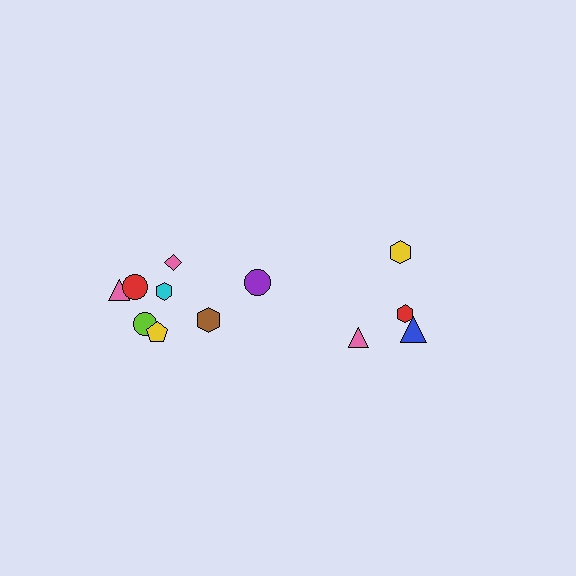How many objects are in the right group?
There are 4 objects.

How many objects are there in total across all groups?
There are 12 objects.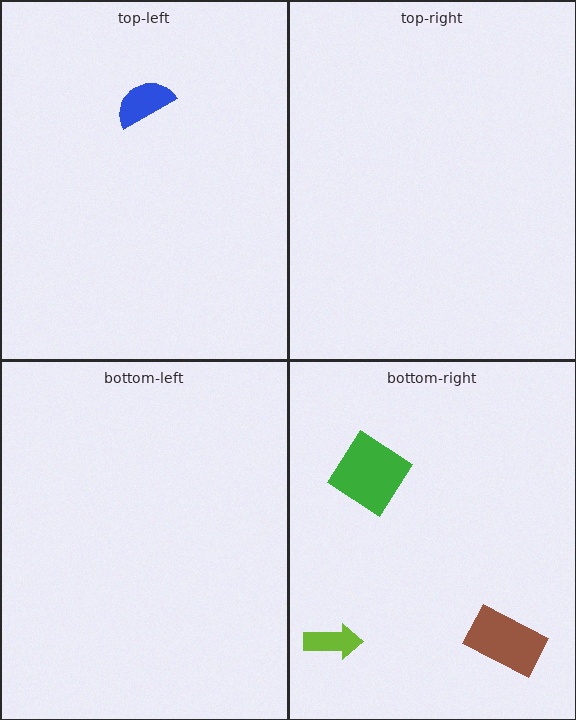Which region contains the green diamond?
The bottom-right region.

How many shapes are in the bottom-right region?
3.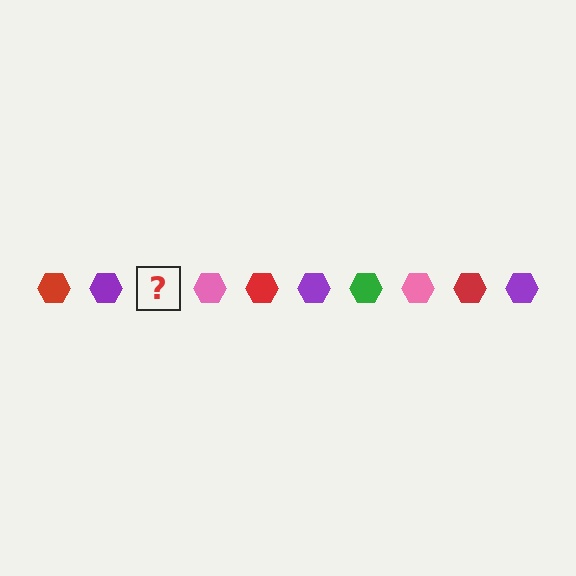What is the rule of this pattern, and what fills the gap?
The rule is that the pattern cycles through red, purple, green, pink hexagons. The gap should be filled with a green hexagon.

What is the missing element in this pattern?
The missing element is a green hexagon.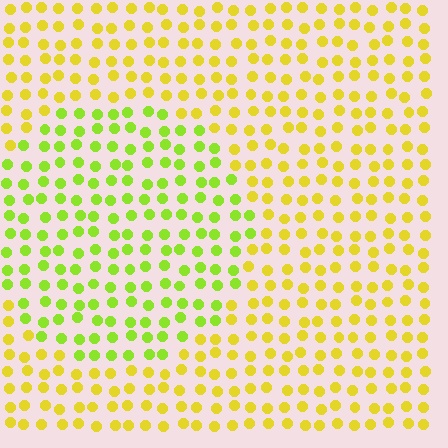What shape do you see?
I see a circle.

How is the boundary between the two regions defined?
The boundary is defined purely by a slight shift in hue (about 34 degrees). Spacing, size, and orientation are identical on both sides.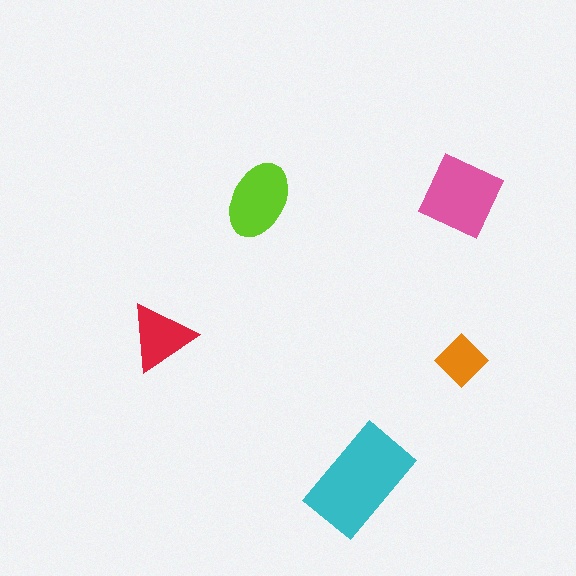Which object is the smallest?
The orange diamond.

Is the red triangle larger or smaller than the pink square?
Smaller.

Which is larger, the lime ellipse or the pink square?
The pink square.